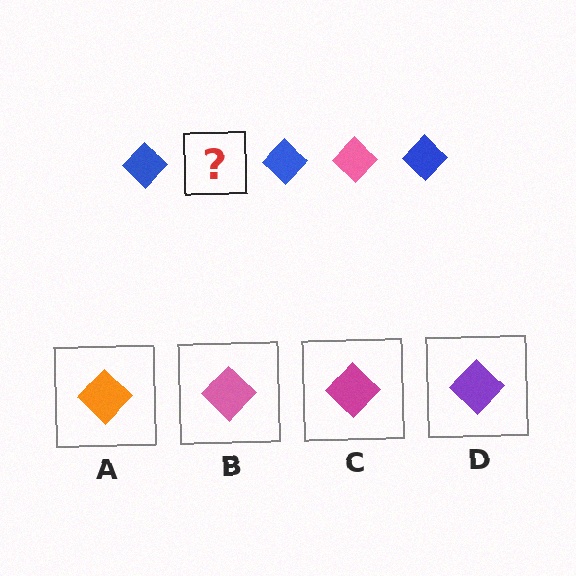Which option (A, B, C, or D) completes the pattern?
B.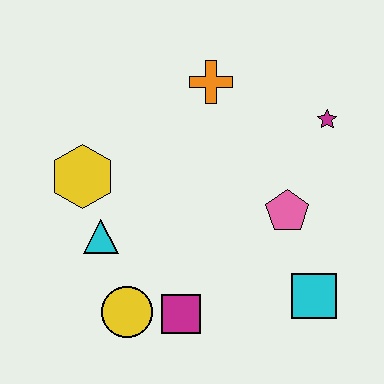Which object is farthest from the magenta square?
The magenta star is farthest from the magenta square.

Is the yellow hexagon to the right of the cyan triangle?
No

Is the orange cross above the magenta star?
Yes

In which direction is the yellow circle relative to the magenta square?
The yellow circle is to the left of the magenta square.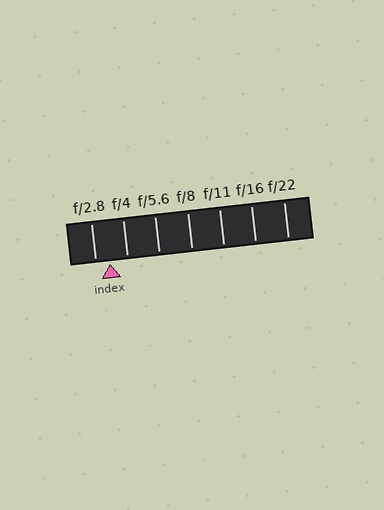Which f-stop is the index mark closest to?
The index mark is closest to f/2.8.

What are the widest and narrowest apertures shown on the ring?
The widest aperture shown is f/2.8 and the narrowest is f/22.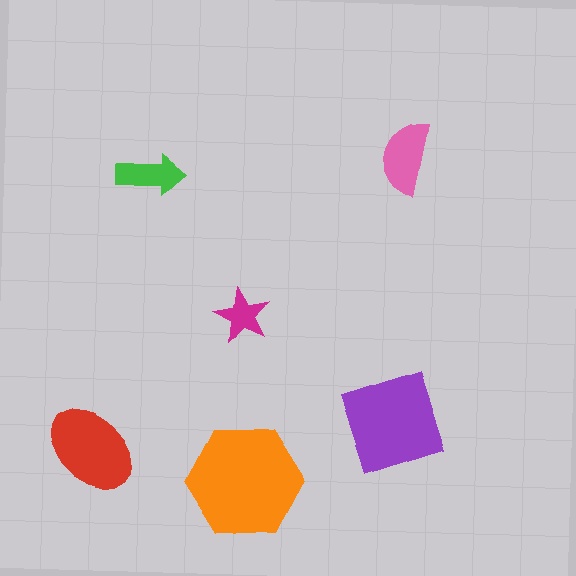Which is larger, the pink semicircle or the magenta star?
The pink semicircle.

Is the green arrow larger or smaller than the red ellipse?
Smaller.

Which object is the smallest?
The magenta star.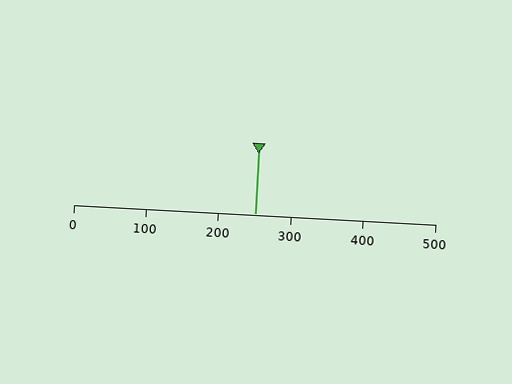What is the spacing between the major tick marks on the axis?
The major ticks are spaced 100 apart.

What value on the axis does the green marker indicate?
The marker indicates approximately 250.